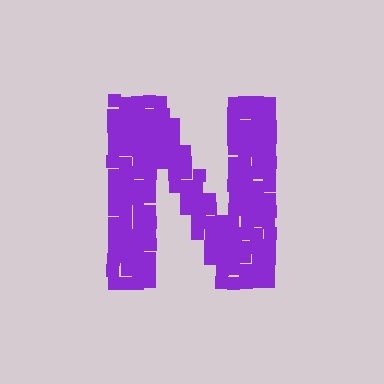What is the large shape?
The large shape is the letter N.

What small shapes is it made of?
It is made of small squares.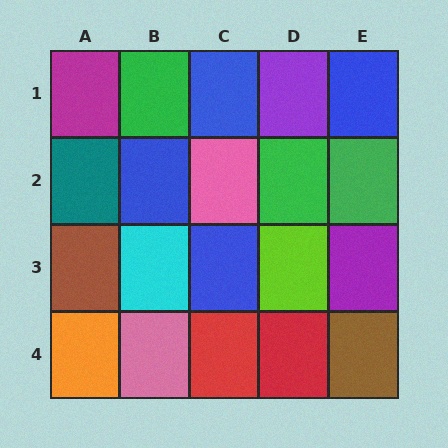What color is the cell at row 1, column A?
Magenta.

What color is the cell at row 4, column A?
Orange.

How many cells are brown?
2 cells are brown.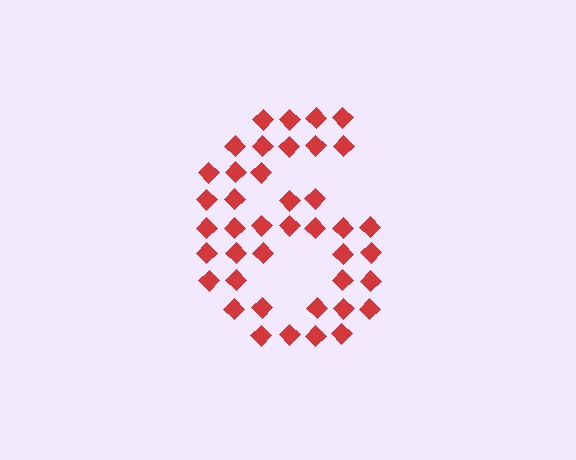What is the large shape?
The large shape is the digit 6.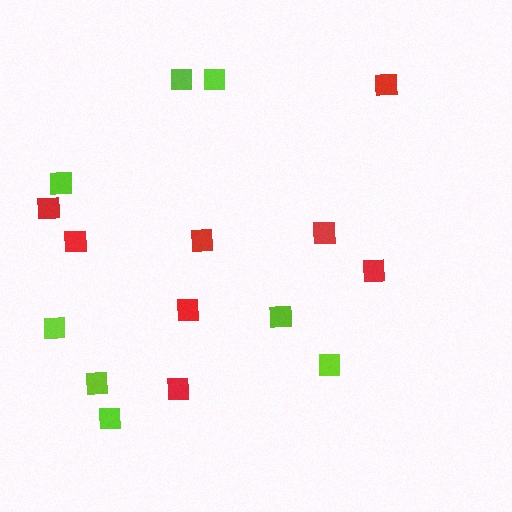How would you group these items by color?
There are 2 groups: one group of red squares (8) and one group of lime squares (8).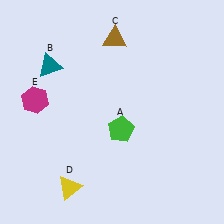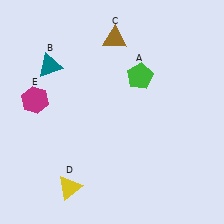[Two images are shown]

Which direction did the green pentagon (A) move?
The green pentagon (A) moved up.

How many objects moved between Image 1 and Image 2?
1 object moved between the two images.